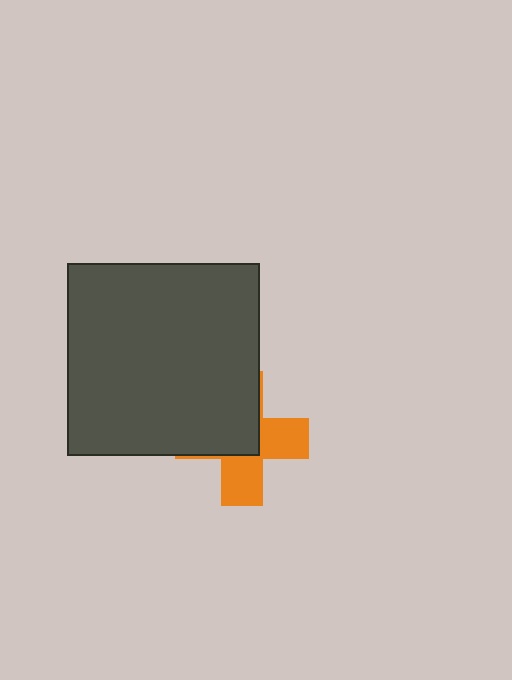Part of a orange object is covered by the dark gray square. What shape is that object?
It is a cross.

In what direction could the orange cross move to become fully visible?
The orange cross could move toward the lower-right. That would shift it out from behind the dark gray square entirely.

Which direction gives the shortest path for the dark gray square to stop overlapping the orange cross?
Moving toward the upper-left gives the shortest separation.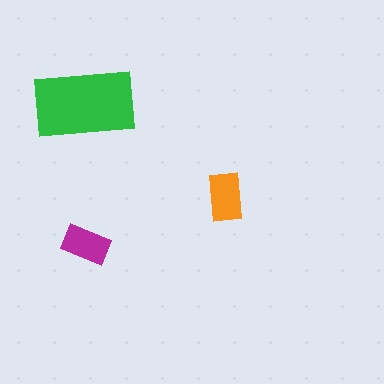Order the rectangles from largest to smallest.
the green one, the orange one, the magenta one.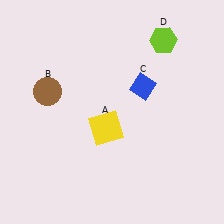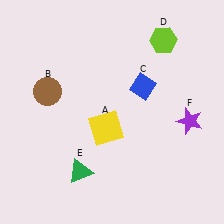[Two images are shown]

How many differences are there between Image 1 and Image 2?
There are 2 differences between the two images.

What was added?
A green triangle (E), a purple star (F) were added in Image 2.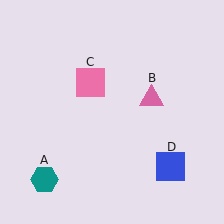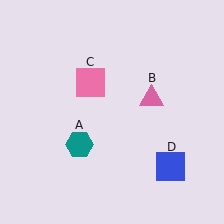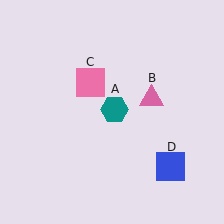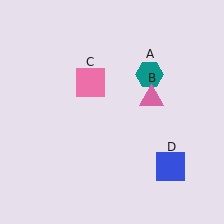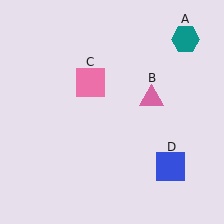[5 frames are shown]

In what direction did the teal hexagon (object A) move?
The teal hexagon (object A) moved up and to the right.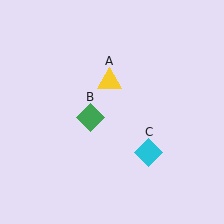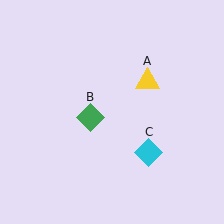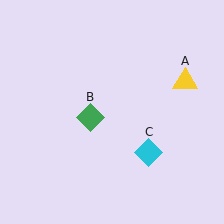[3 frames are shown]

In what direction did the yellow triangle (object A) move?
The yellow triangle (object A) moved right.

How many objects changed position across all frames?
1 object changed position: yellow triangle (object A).